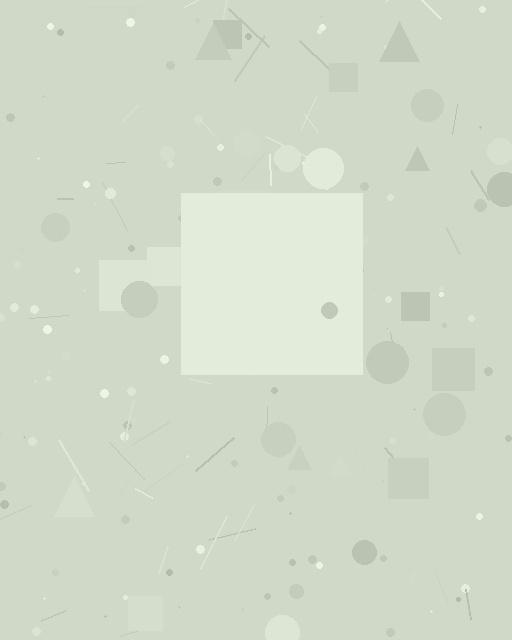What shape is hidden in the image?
A square is hidden in the image.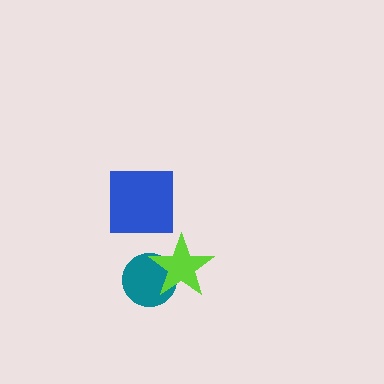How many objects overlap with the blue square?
0 objects overlap with the blue square.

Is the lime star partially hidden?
No, no other shape covers it.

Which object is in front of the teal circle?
The lime star is in front of the teal circle.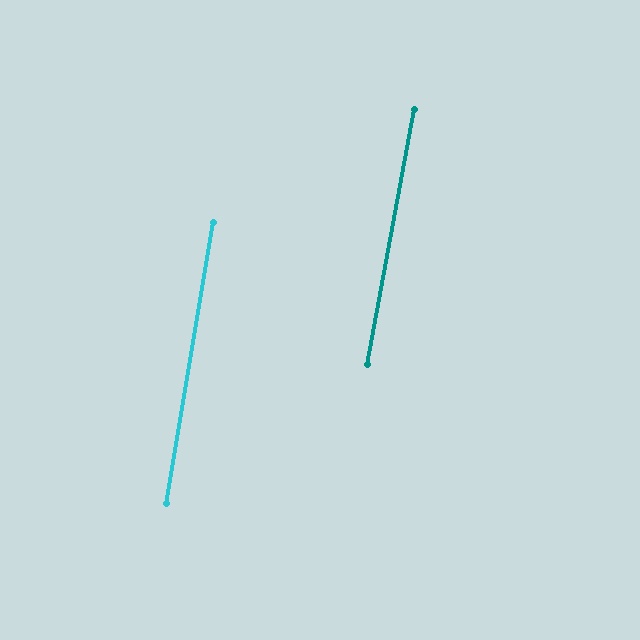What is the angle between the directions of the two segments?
Approximately 1 degree.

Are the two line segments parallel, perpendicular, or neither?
Parallel — their directions differ by only 1.0°.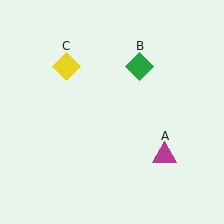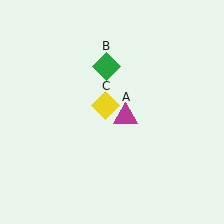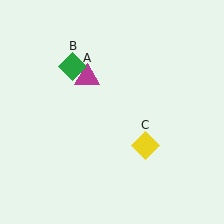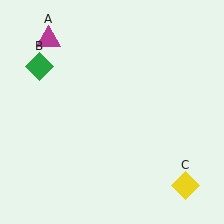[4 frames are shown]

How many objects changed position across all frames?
3 objects changed position: magenta triangle (object A), green diamond (object B), yellow diamond (object C).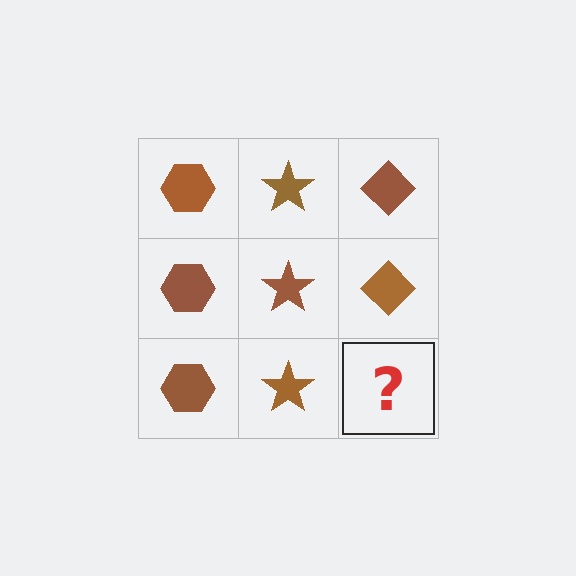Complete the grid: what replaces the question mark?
The question mark should be replaced with a brown diamond.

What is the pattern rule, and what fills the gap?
The rule is that each column has a consistent shape. The gap should be filled with a brown diamond.